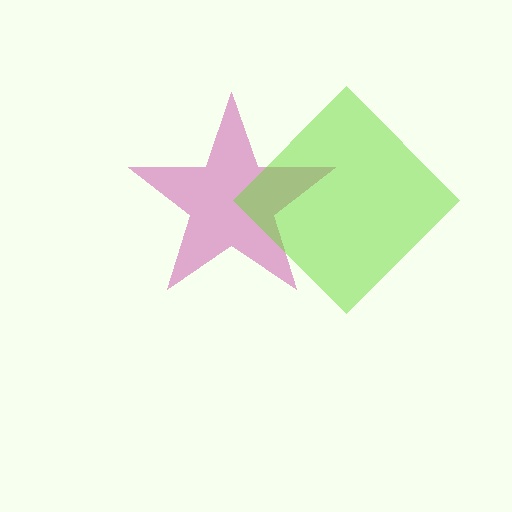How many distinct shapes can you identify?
There are 2 distinct shapes: a magenta star, a lime diamond.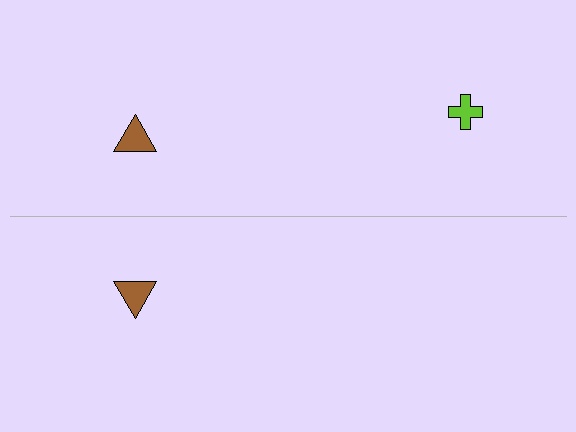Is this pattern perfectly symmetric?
No, the pattern is not perfectly symmetric. A lime cross is missing from the bottom side.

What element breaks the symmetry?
A lime cross is missing from the bottom side.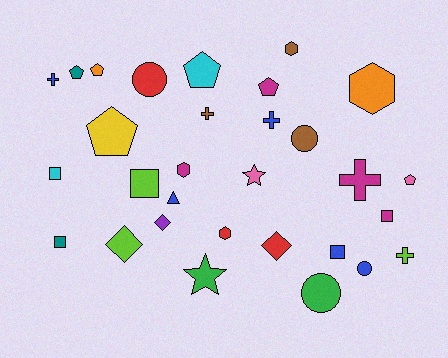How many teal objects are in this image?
There are 2 teal objects.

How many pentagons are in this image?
There are 6 pentagons.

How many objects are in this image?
There are 30 objects.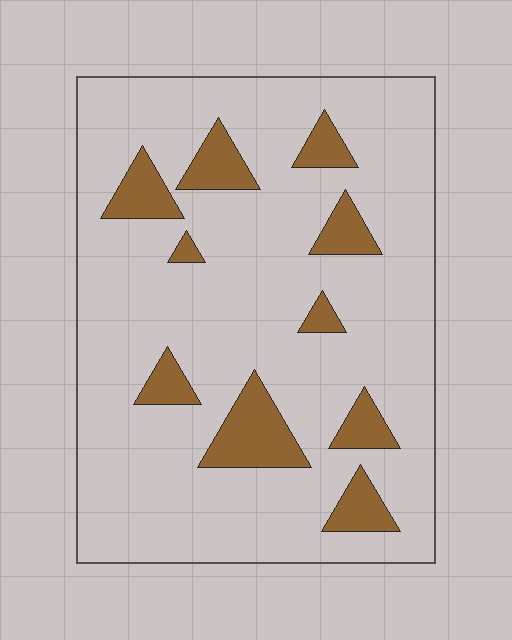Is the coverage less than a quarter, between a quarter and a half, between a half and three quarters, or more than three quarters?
Less than a quarter.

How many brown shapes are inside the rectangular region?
10.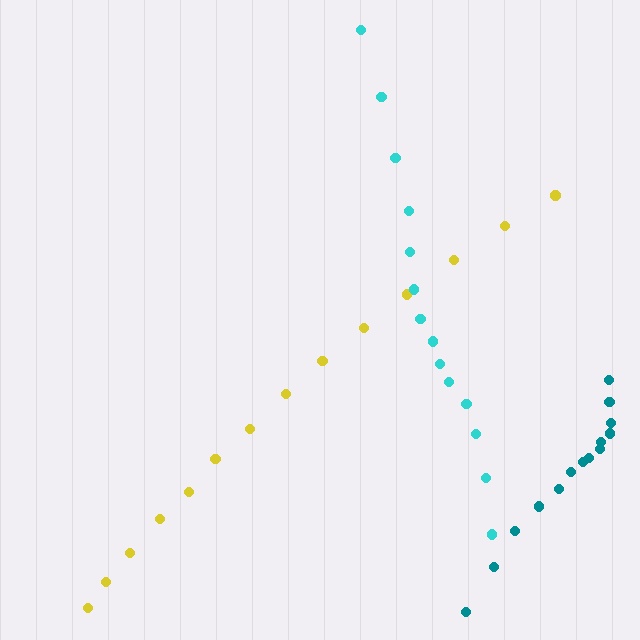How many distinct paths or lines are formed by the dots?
There are 3 distinct paths.